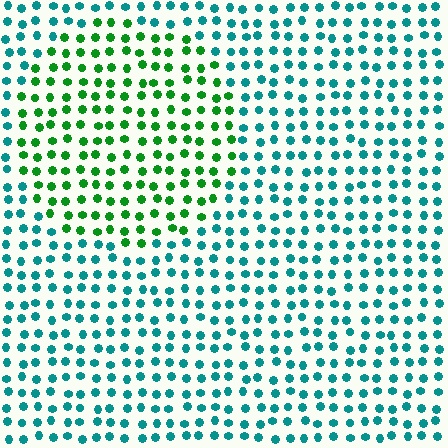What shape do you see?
I see a circle.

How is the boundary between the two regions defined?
The boundary is defined purely by a slight shift in hue (about 50 degrees). Spacing, size, and orientation are identical on both sides.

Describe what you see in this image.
The image is filled with small teal elements in a uniform arrangement. A circle-shaped region is visible where the elements are tinted to a slightly different hue, forming a subtle color boundary.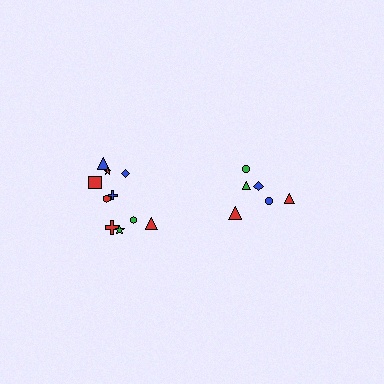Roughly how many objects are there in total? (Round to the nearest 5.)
Roughly 15 objects in total.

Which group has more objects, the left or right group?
The left group.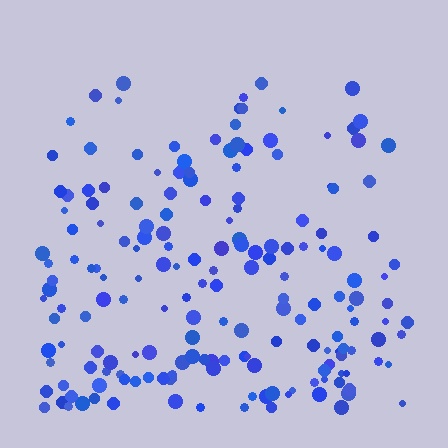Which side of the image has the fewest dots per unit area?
The top.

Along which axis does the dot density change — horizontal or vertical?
Vertical.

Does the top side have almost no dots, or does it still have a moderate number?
Still a moderate number, just noticeably fewer than the bottom.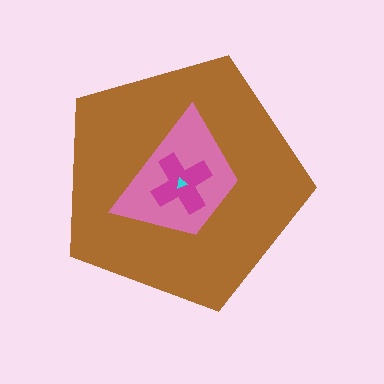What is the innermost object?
The cyan triangle.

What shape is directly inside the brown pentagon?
The pink trapezoid.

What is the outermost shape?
The brown pentagon.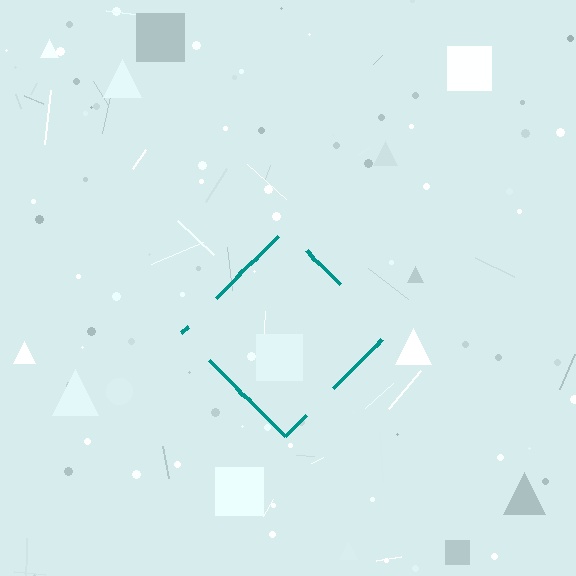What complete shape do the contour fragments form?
The contour fragments form a diamond.